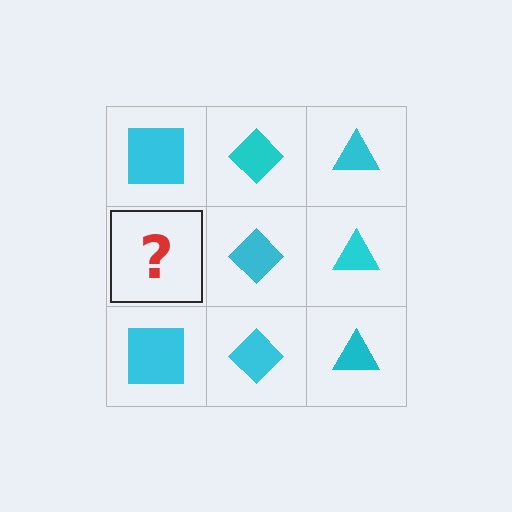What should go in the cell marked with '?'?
The missing cell should contain a cyan square.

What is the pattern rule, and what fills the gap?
The rule is that each column has a consistent shape. The gap should be filled with a cyan square.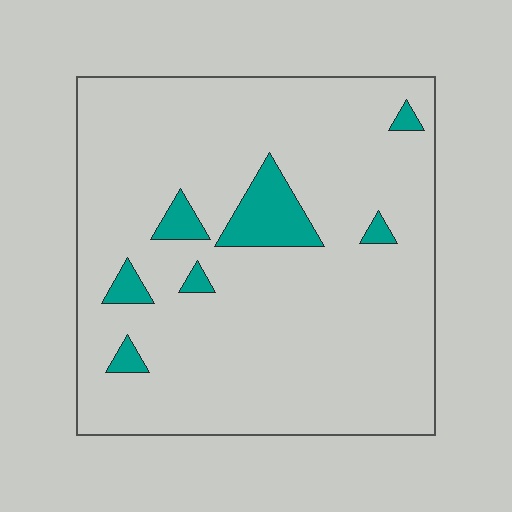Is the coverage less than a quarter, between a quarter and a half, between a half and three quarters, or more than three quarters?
Less than a quarter.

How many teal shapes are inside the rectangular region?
7.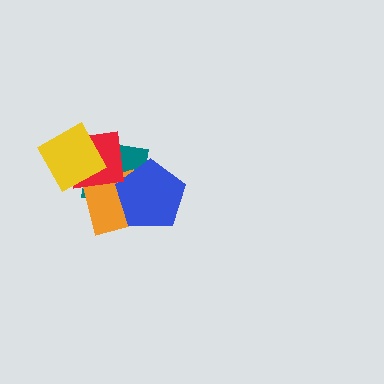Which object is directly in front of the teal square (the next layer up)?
The orange square is directly in front of the teal square.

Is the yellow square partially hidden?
No, no other shape covers it.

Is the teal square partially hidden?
Yes, it is partially covered by another shape.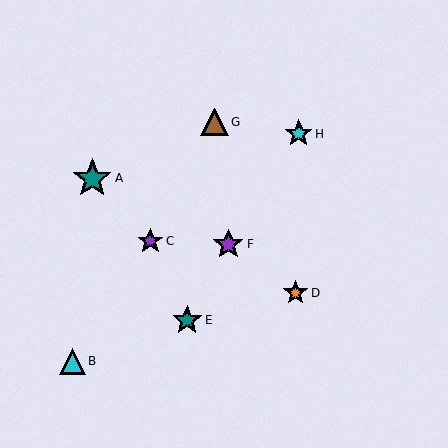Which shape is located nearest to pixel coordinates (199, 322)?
The teal star (labeled E) at (187, 320) is nearest to that location.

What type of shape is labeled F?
Shape F is a purple star.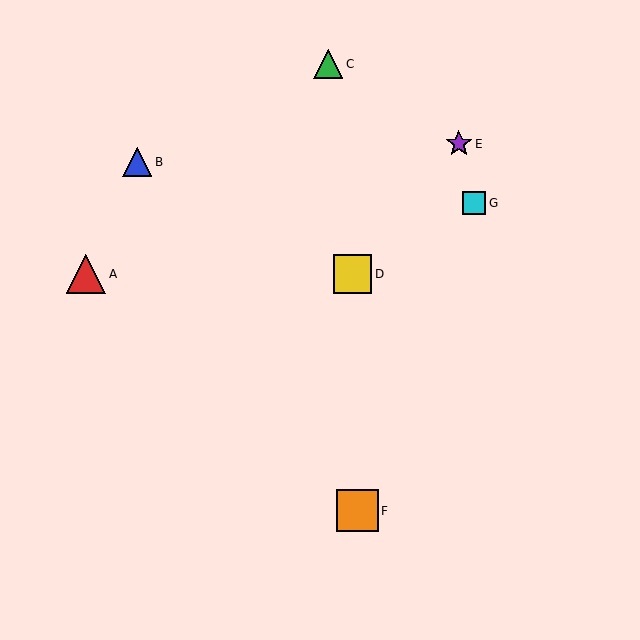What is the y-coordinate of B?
Object B is at y≈162.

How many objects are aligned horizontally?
2 objects (A, D) are aligned horizontally.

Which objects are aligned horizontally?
Objects A, D are aligned horizontally.